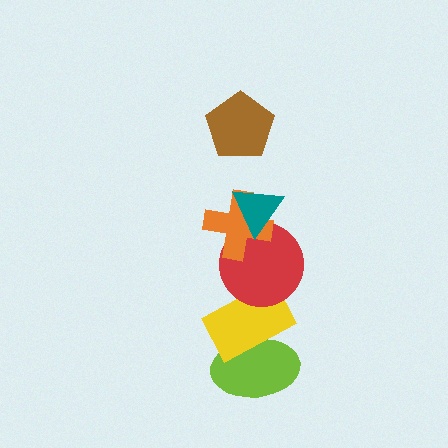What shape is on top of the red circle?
The orange cross is on top of the red circle.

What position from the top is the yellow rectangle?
The yellow rectangle is 5th from the top.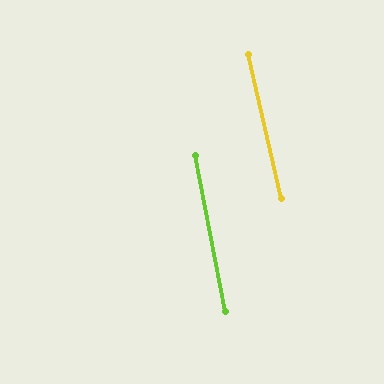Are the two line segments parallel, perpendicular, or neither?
Parallel — their directions differ by only 1.8°.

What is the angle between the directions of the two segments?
Approximately 2 degrees.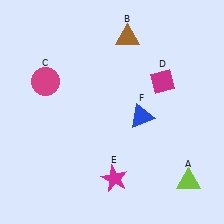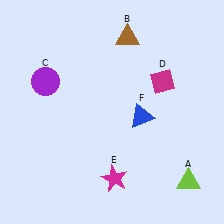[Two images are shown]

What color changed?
The circle (C) changed from magenta in Image 1 to purple in Image 2.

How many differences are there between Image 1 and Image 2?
There is 1 difference between the two images.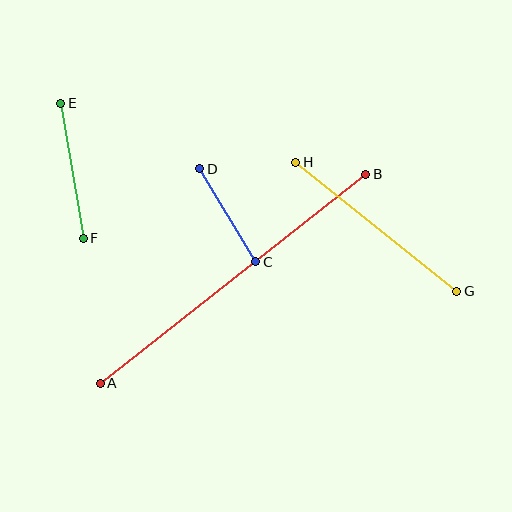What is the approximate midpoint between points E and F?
The midpoint is at approximately (72, 171) pixels.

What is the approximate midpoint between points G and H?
The midpoint is at approximately (376, 227) pixels.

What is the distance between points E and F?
The distance is approximately 137 pixels.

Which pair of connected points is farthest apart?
Points A and B are farthest apart.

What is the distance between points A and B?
The distance is approximately 338 pixels.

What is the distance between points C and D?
The distance is approximately 108 pixels.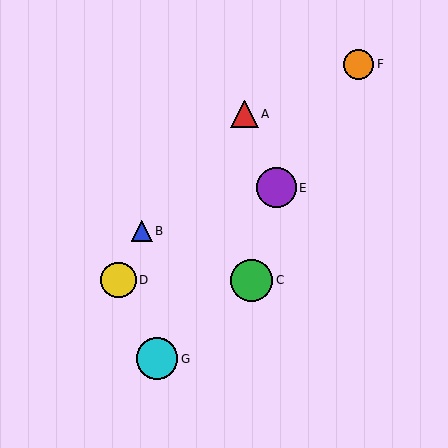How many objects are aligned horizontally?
2 objects (C, D) are aligned horizontally.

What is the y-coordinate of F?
Object F is at y≈65.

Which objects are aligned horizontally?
Objects C, D are aligned horizontally.